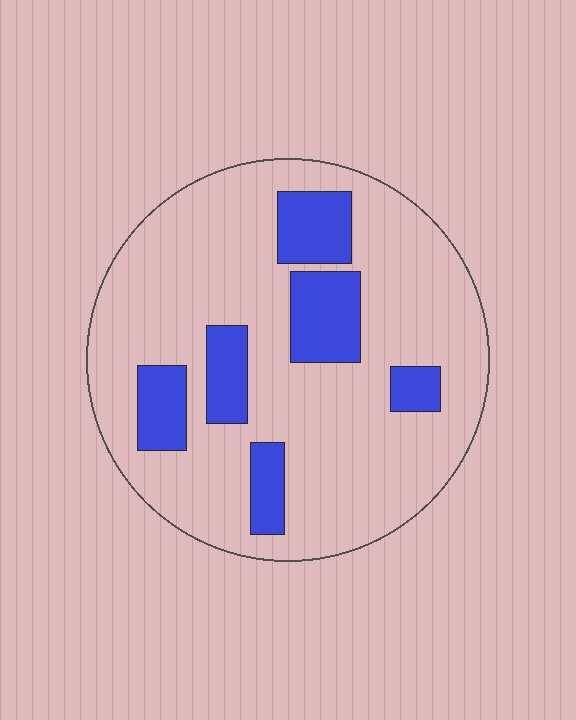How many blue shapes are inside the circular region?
6.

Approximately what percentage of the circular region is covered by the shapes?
Approximately 20%.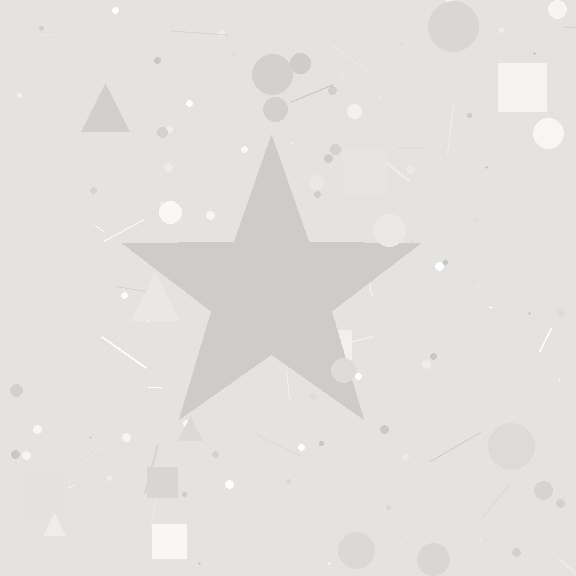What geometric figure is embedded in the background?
A star is embedded in the background.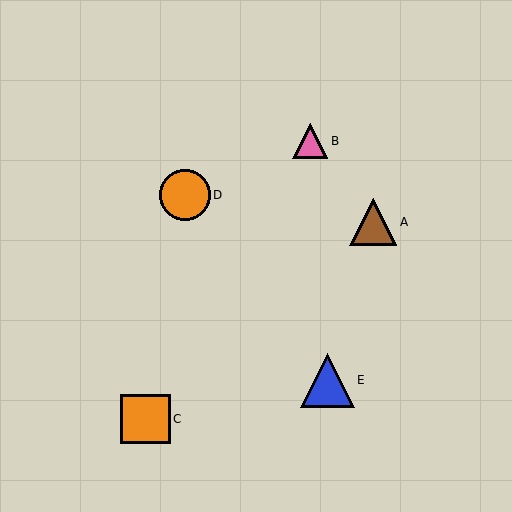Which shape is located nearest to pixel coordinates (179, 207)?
The orange circle (labeled D) at (185, 195) is nearest to that location.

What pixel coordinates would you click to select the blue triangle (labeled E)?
Click at (327, 380) to select the blue triangle E.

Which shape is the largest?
The blue triangle (labeled E) is the largest.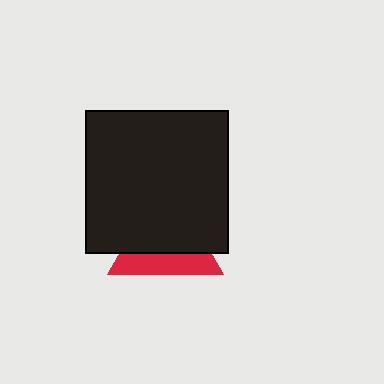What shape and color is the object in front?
The object in front is a black square.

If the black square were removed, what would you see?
You would see the complete red triangle.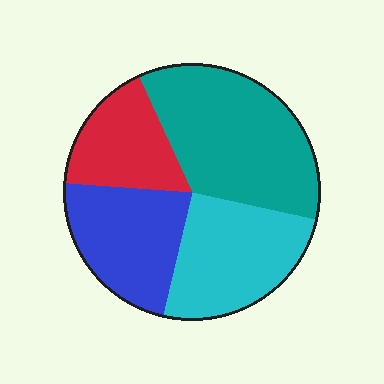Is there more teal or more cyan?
Teal.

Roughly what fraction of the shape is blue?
Blue covers around 20% of the shape.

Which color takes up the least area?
Red, at roughly 15%.